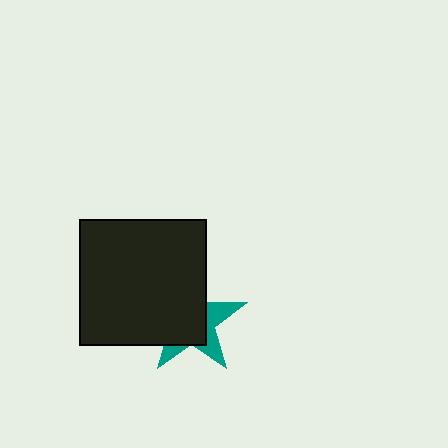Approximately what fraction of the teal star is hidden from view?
Roughly 65% of the teal star is hidden behind the black square.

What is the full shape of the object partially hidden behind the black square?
The partially hidden object is a teal star.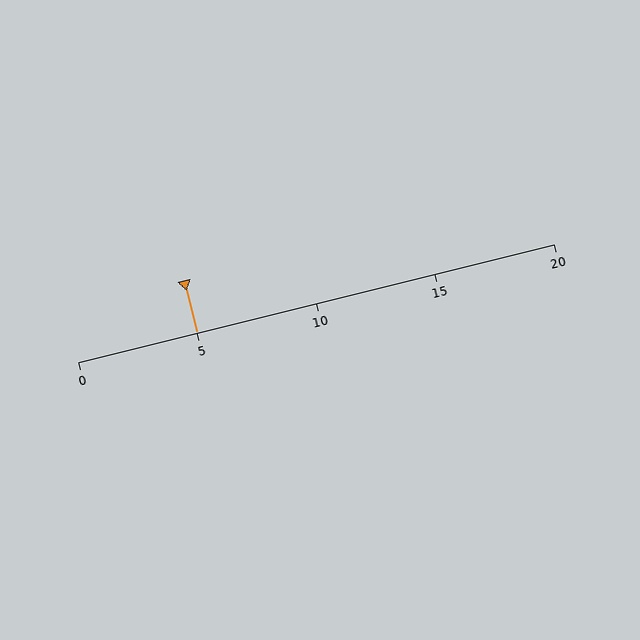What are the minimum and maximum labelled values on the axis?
The axis runs from 0 to 20.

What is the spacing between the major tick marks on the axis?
The major ticks are spaced 5 apart.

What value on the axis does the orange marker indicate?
The marker indicates approximately 5.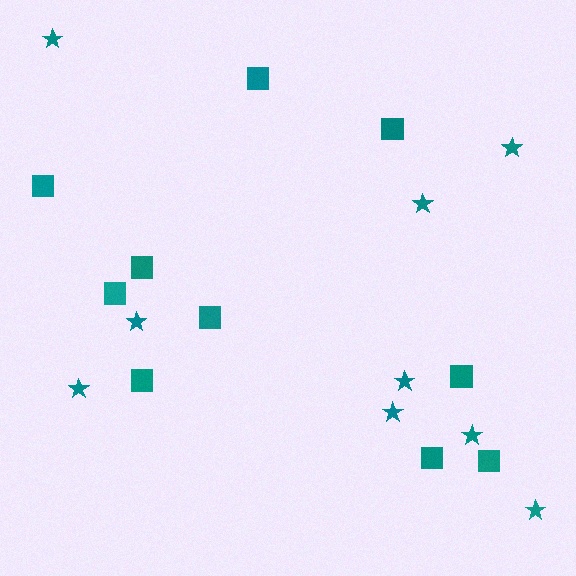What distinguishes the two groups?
There are 2 groups: one group of squares (10) and one group of stars (9).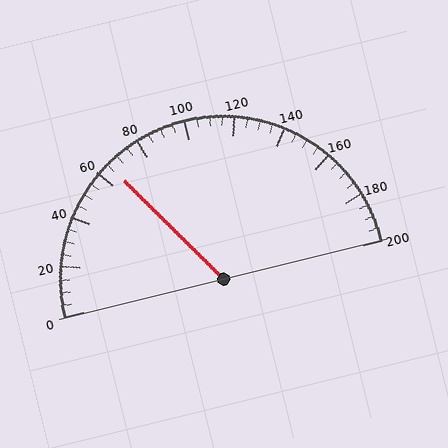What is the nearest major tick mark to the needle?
The nearest major tick mark is 60.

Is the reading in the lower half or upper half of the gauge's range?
The reading is in the lower half of the range (0 to 200).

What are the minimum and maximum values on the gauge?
The gauge ranges from 0 to 200.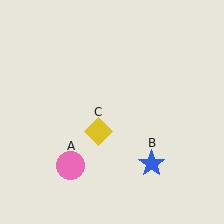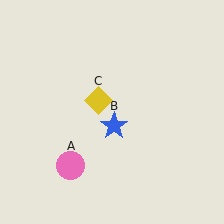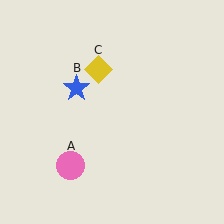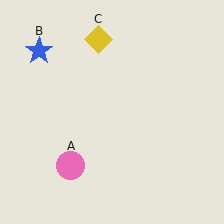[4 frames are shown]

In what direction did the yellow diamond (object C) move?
The yellow diamond (object C) moved up.